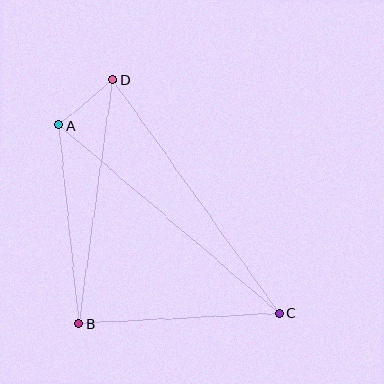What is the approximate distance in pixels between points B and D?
The distance between B and D is approximately 246 pixels.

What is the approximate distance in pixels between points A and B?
The distance between A and B is approximately 200 pixels.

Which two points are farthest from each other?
Points A and C are farthest from each other.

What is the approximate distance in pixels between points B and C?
The distance between B and C is approximately 200 pixels.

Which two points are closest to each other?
Points A and D are closest to each other.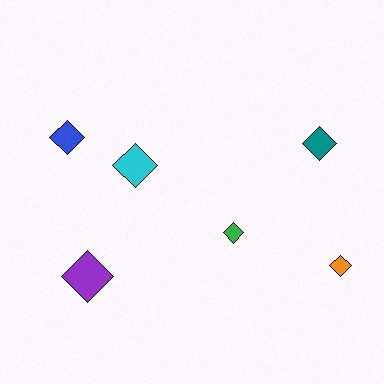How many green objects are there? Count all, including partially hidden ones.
There is 1 green object.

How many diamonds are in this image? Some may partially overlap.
There are 6 diamonds.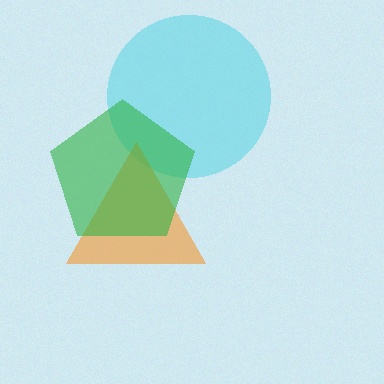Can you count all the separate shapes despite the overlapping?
Yes, there are 3 separate shapes.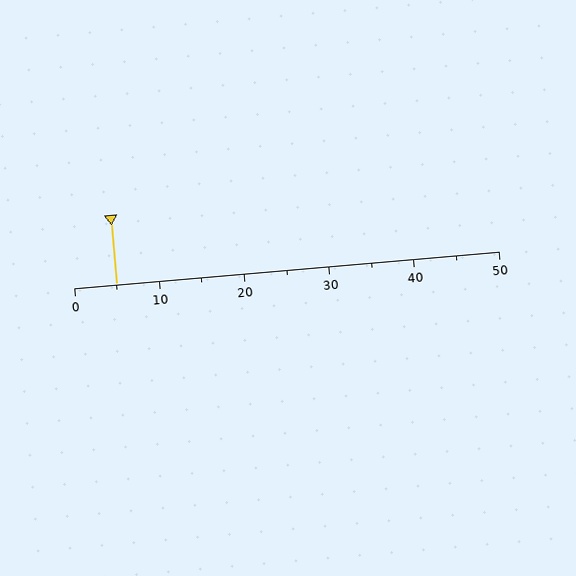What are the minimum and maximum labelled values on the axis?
The axis runs from 0 to 50.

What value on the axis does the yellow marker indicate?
The marker indicates approximately 5.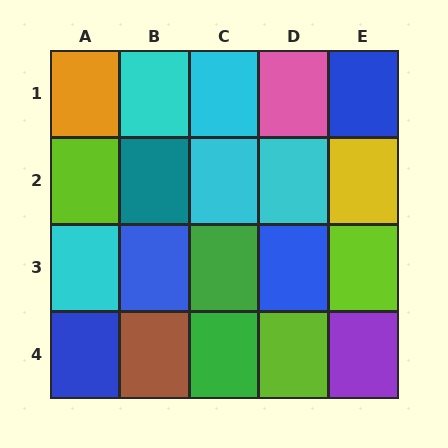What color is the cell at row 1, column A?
Orange.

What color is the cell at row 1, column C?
Cyan.